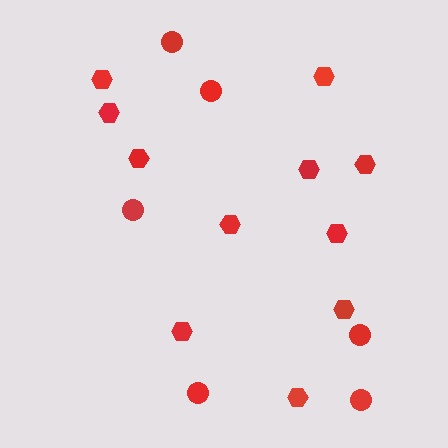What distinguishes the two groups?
There are 2 groups: one group of circles (6) and one group of hexagons (11).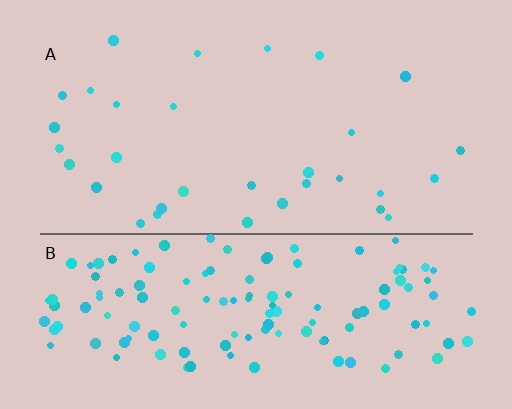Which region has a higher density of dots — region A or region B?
B (the bottom).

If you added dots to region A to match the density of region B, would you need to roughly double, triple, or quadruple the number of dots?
Approximately quadruple.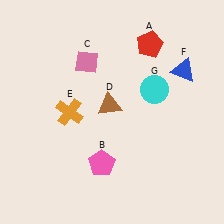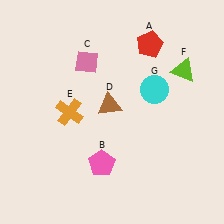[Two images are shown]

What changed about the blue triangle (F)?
In Image 1, F is blue. In Image 2, it changed to lime.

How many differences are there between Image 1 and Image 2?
There is 1 difference between the two images.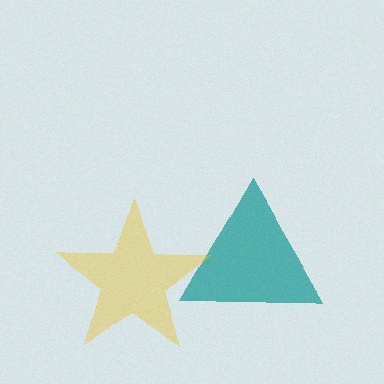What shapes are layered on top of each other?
The layered shapes are: a teal triangle, a yellow star.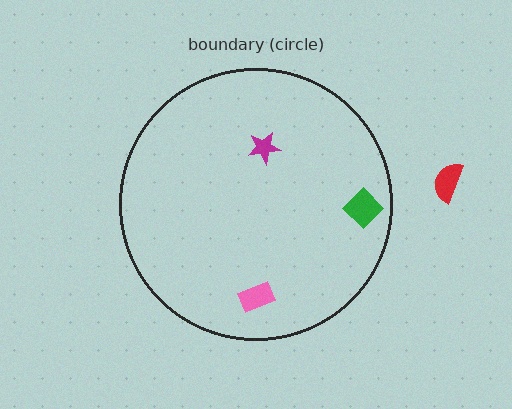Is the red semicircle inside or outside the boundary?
Outside.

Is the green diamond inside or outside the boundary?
Inside.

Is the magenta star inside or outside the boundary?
Inside.